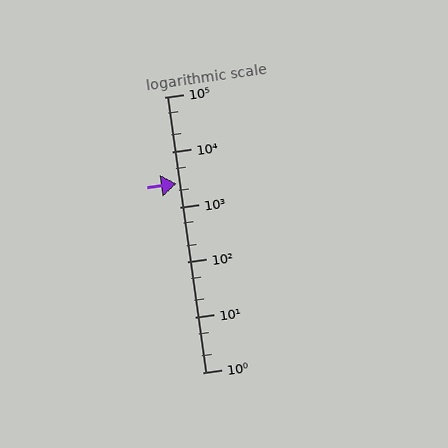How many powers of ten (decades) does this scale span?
The scale spans 5 decades, from 1 to 100000.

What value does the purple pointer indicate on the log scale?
The pointer indicates approximately 2700.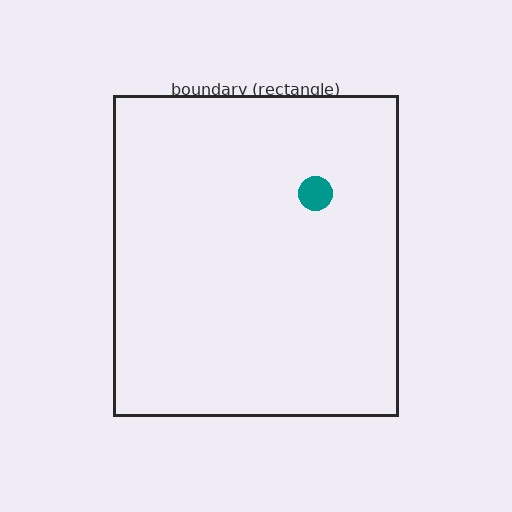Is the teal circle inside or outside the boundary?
Inside.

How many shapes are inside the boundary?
1 inside, 0 outside.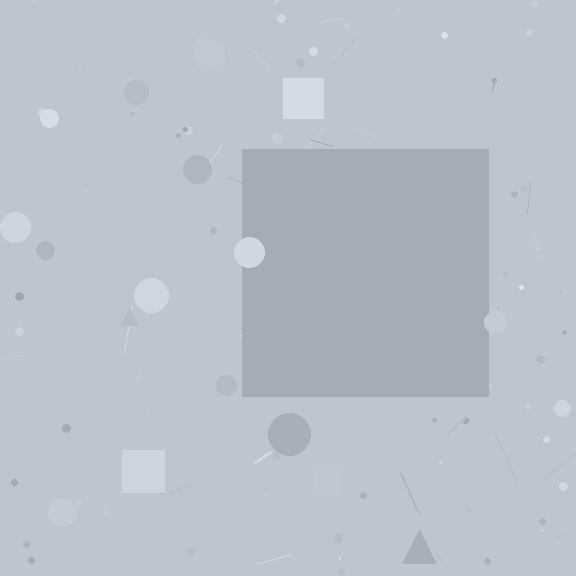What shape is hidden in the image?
A square is hidden in the image.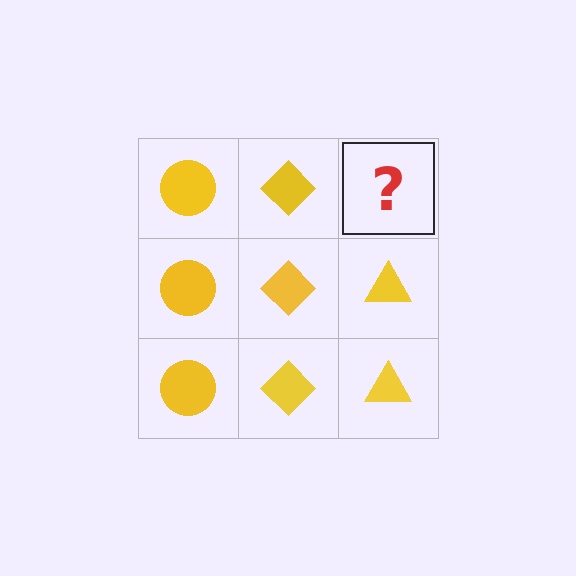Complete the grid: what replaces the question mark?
The question mark should be replaced with a yellow triangle.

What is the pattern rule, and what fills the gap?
The rule is that each column has a consistent shape. The gap should be filled with a yellow triangle.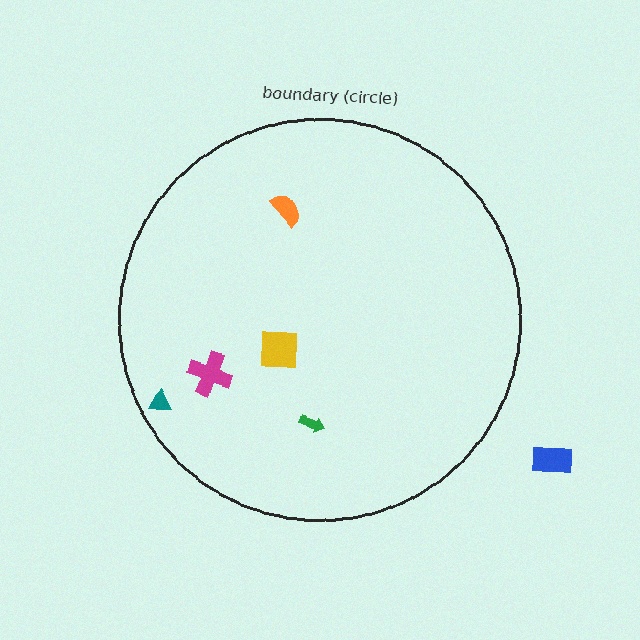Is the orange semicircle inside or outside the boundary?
Inside.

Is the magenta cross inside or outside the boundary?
Inside.